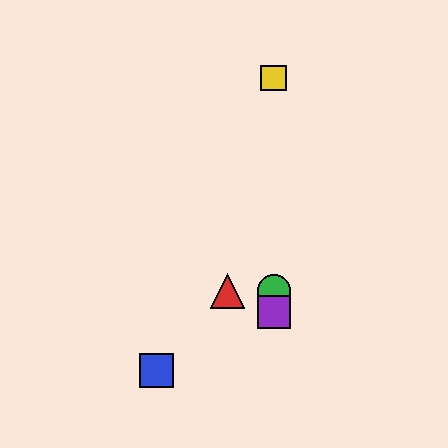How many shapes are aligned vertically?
3 shapes (the green circle, the yellow square, the purple square) are aligned vertically.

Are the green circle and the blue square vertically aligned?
No, the green circle is at x≈274 and the blue square is at x≈156.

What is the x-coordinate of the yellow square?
The yellow square is at x≈274.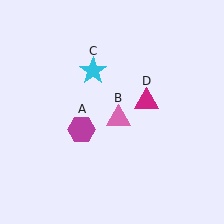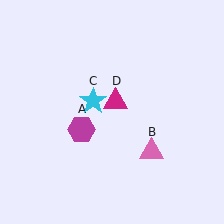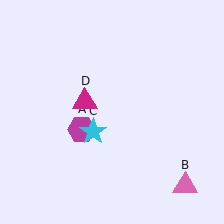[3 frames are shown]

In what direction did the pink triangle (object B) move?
The pink triangle (object B) moved down and to the right.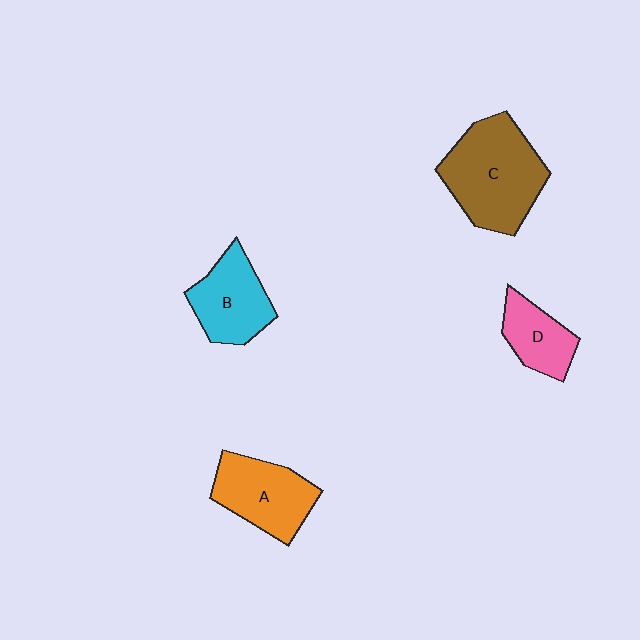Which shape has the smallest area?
Shape D (pink).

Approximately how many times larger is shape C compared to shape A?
Approximately 1.4 times.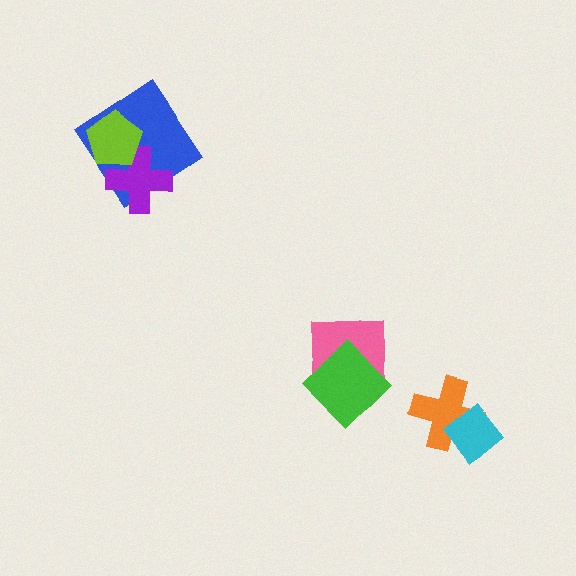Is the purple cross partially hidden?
Yes, it is partially covered by another shape.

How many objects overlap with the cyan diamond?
1 object overlaps with the cyan diamond.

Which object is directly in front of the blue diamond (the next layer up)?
The purple cross is directly in front of the blue diamond.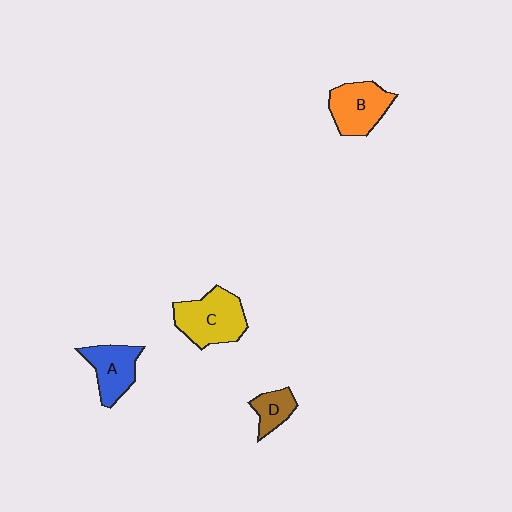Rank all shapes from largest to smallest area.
From largest to smallest: C (yellow), B (orange), A (blue), D (brown).